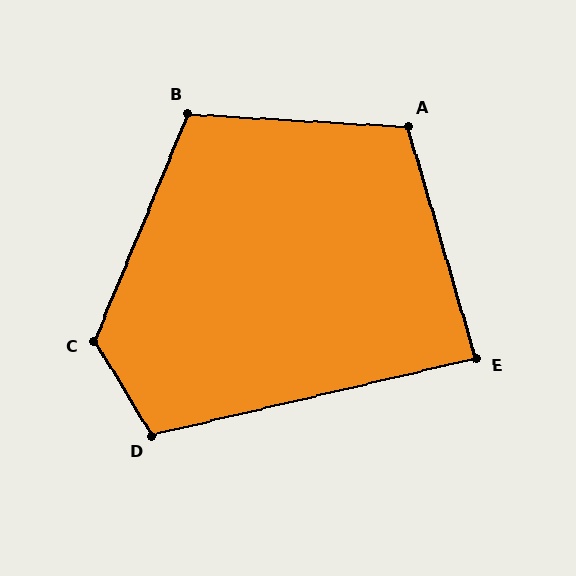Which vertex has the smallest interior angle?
E, at approximately 87 degrees.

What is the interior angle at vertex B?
Approximately 109 degrees (obtuse).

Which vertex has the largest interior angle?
C, at approximately 126 degrees.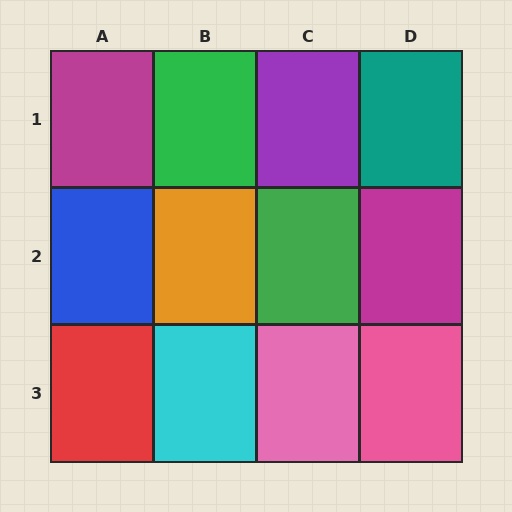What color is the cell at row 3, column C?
Pink.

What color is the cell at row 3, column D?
Pink.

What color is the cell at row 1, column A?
Magenta.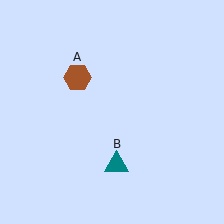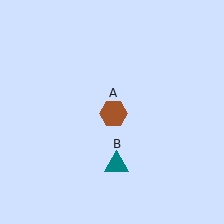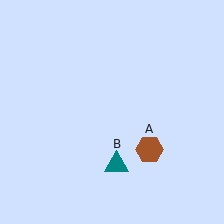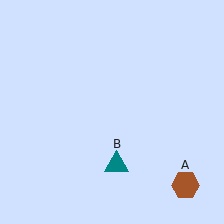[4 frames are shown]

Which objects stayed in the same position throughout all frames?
Teal triangle (object B) remained stationary.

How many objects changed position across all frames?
1 object changed position: brown hexagon (object A).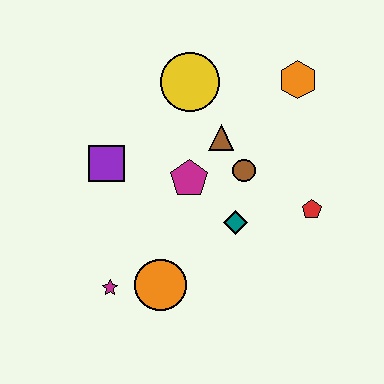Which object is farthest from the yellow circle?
The magenta star is farthest from the yellow circle.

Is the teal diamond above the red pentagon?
No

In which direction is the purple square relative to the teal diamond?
The purple square is to the left of the teal diamond.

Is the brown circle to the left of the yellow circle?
No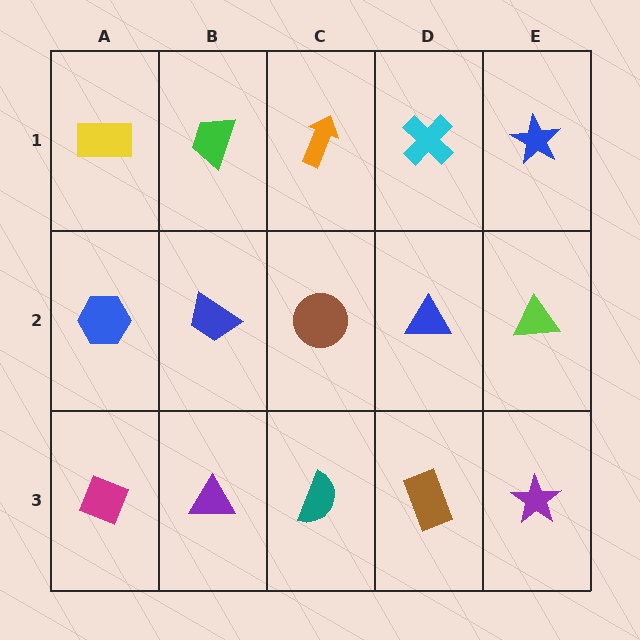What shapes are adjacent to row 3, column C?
A brown circle (row 2, column C), a purple triangle (row 3, column B), a brown rectangle (row 3, column D).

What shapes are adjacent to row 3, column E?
A lime triangle (row 2, column E), a brown rectangle (row 3, column D).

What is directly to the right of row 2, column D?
A lime triangle.